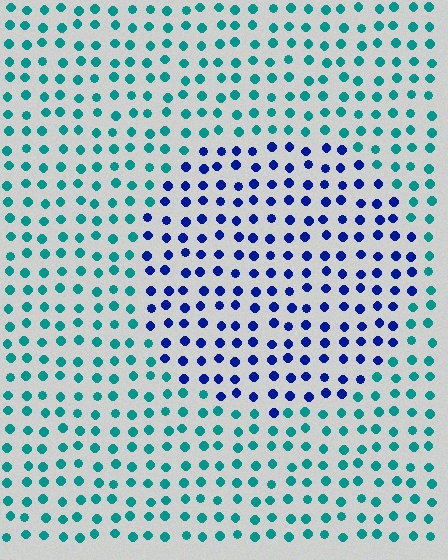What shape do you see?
I see a circle.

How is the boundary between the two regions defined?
The boundary is defined purely by a slight shift in hue (about 55 degrees). Spacing, size, and orientation are identical on both sides.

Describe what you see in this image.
The image is filled with small teal elements in a uniform arrangement. A circle-shaped region is visible where the elements are tinted to a slightly different hue, forming a subtle color boundary.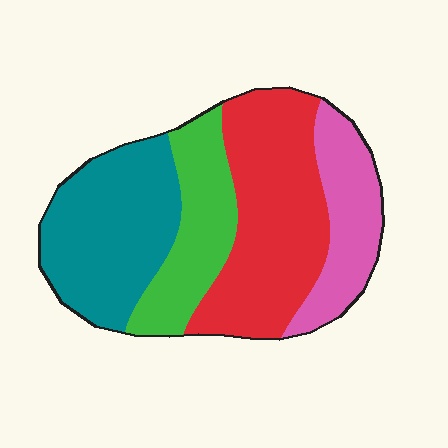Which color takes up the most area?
Red, at roughly 35%.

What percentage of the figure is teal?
Teal covers 29% of the figure.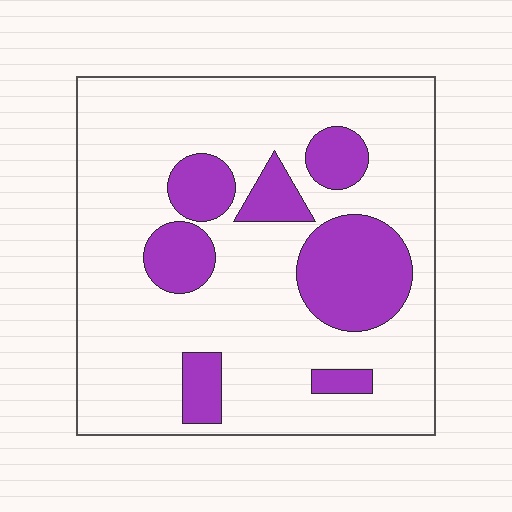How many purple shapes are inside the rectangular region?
7.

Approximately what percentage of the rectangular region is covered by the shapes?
Approximately 25%.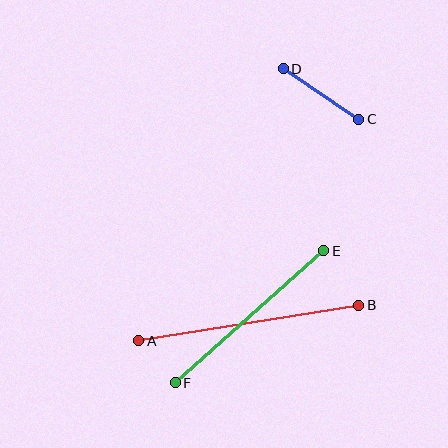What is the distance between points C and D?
The distance is approximately 91 pixels.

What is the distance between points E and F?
The distance is approximately 199 pixels.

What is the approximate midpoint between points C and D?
The midpoint is at approximately (321, 94) pixels.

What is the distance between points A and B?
The distance is approximately 223 pixels.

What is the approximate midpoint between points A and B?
The midpoint is at approximately (249, 323) pixels.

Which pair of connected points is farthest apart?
Points A and B are farthest apart.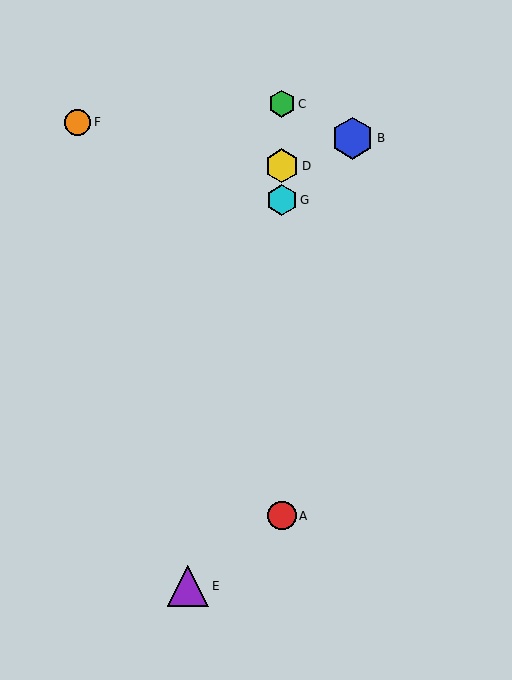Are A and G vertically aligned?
Yes, both are at x≈282.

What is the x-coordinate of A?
Object A is at x≈282.